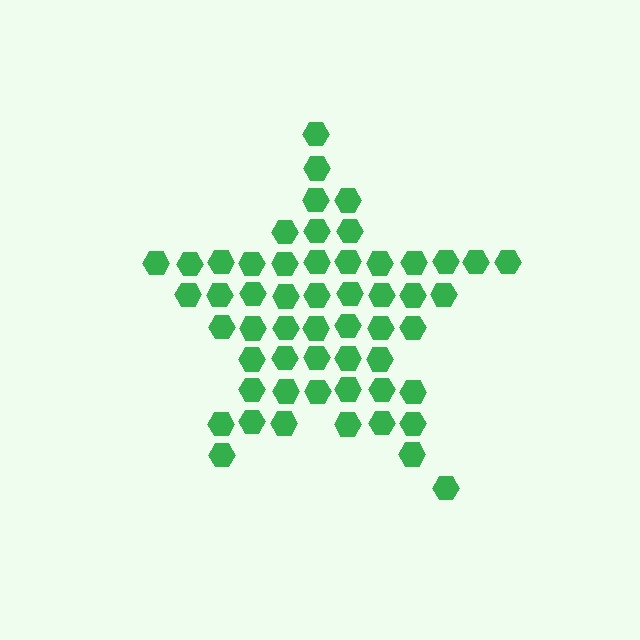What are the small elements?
The small elements are hexagons.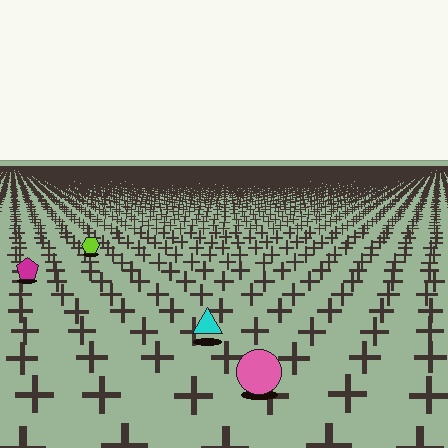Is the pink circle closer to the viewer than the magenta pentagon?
Yes. The pink circle is closer — you can tell from the texture gradient: the ground texture is coarser near it.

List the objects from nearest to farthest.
From nearest to farthest: the pink circle, the cyan triangle, the magenta pentagon, the lime hexagon.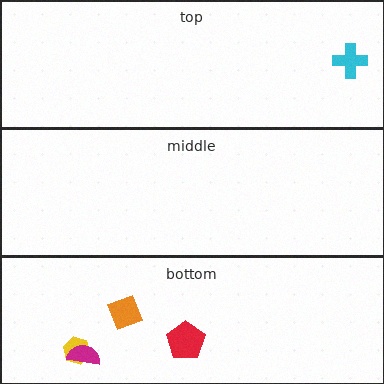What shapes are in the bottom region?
The yellow hexagon, the red pentagon, the magenta semicircle, the orange diamond.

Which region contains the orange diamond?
The bottom region.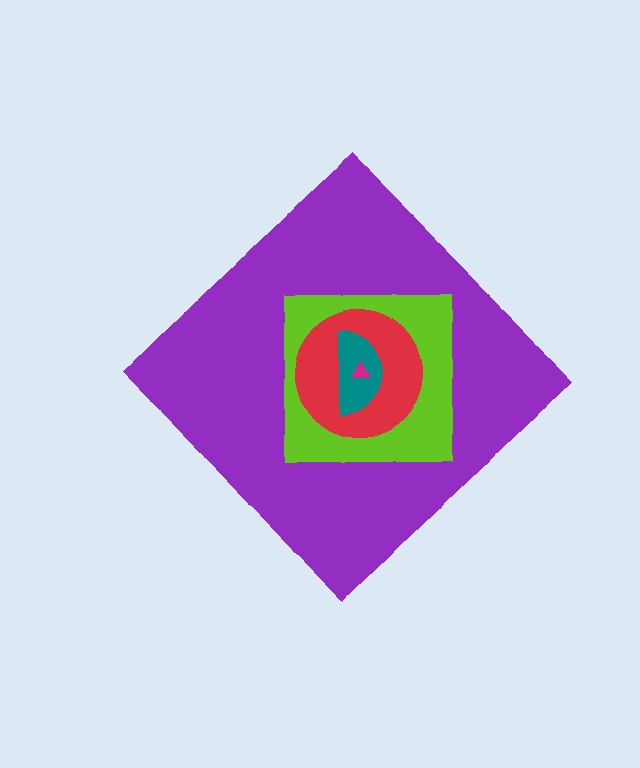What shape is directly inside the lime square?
The red circle.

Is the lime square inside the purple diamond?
Yes.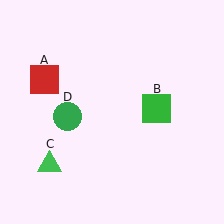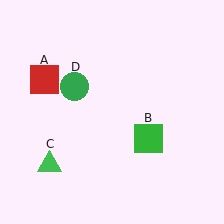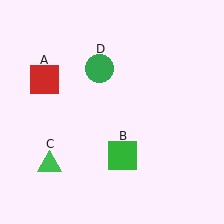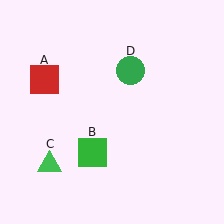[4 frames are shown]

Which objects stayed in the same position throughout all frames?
Red square (object A) and green triangle (object C) remained stationary.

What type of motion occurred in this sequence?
The green square (object B), green circle (object D) rotated clockwise around the center of the scene.